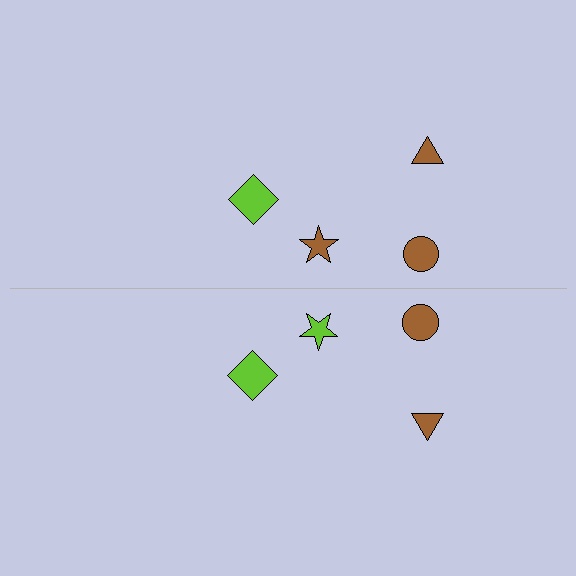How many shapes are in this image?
There are 8 shapes in this image.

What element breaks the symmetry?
The lime star on the bottom side breaks the symmetry — its mirror counterpart is brown.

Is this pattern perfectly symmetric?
No, the pattern is not perfectly symmetric. The lime star on the bottom side breaks the symmetry — its mirror counterpart is brown.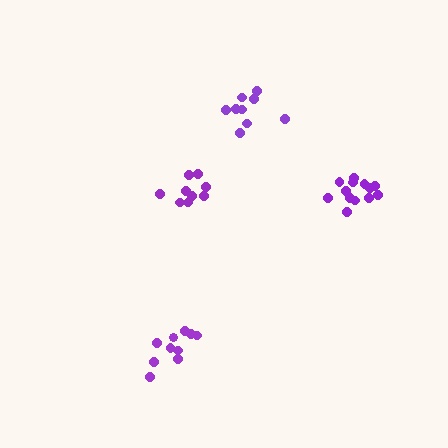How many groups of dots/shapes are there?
There are 4 groups.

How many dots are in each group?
Group 1: 9 dots, Group 2: 13 dots, Group 3: 10 dots, Group 4: 9 dots (41 total).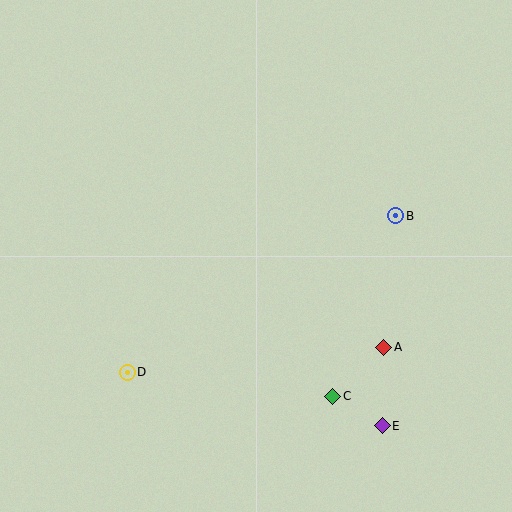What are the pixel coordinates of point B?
Point B is at (396, 216).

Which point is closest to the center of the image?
Point B at (396, 216) is closest to the center.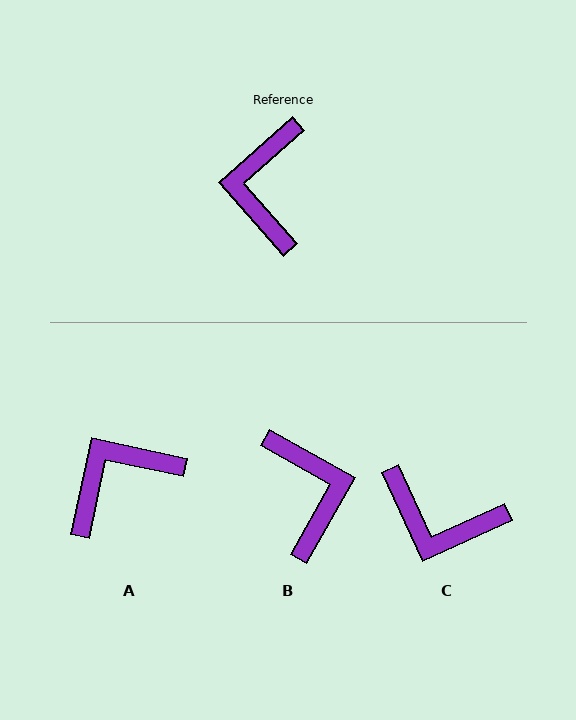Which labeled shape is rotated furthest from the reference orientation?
B, about 161 degrees away.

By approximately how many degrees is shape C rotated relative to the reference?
Approximately 73 degrees counter-clockwise.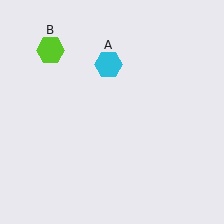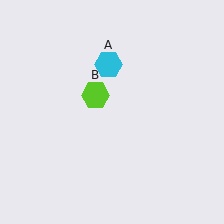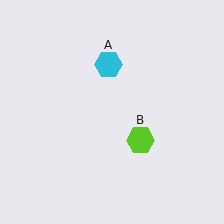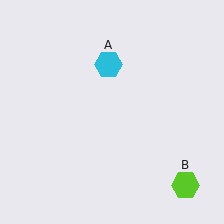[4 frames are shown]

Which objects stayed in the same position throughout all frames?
Cyan hexagon (object A) remained stationary.